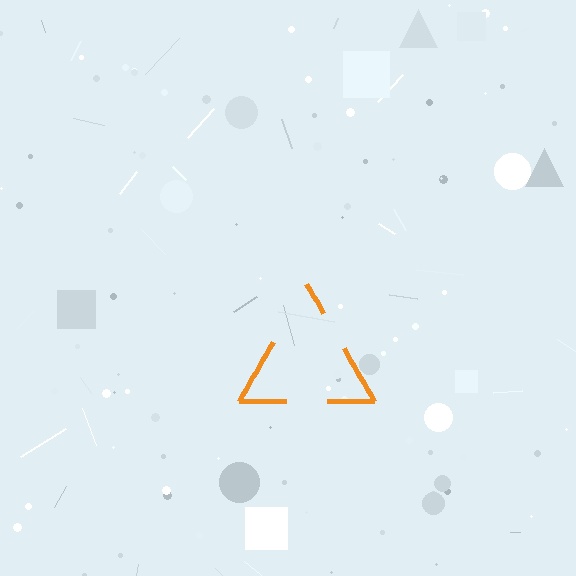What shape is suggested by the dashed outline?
The dashed outline suggests a triangle.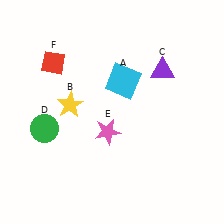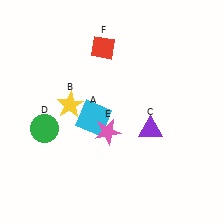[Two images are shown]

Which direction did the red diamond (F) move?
The red diamond (F) moved right.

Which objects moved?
The objects that moved are: the cyan square (A), the purple triangle (C), the red diamond (F).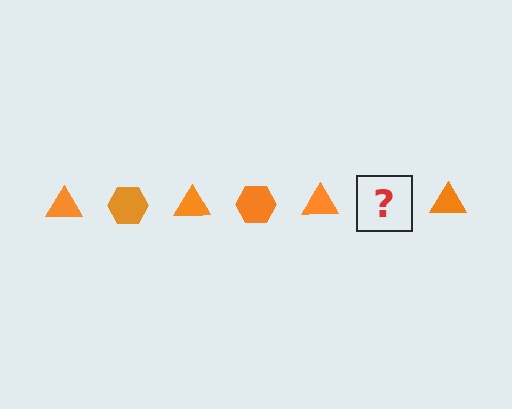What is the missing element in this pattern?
The missing element is an orange hexagon.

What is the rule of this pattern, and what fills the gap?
The rule is that the pattern cycles through triangle, hexagon shapes in orange. The gap should be filled with an orange hexagon.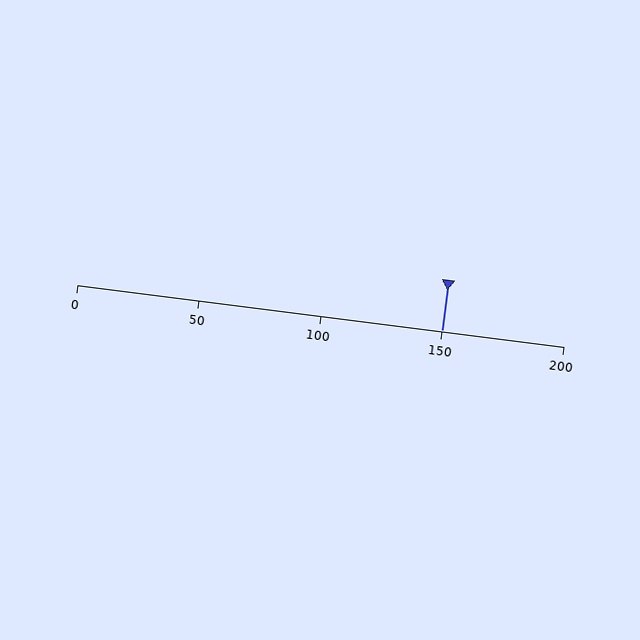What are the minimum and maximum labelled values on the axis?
The axis runs from 0 to 200.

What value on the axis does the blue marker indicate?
The marker indicates approximately 150.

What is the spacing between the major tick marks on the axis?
The major ticks are spaced 50 apart.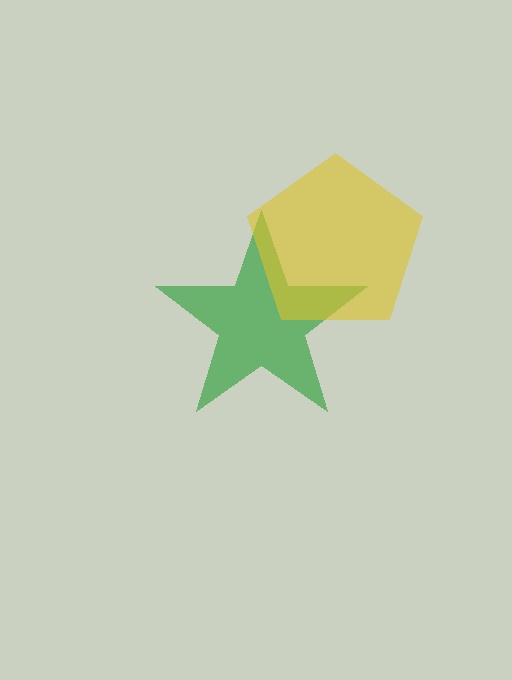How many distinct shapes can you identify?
There are 2 distinct shapes: a green star, a yellow pentagon.